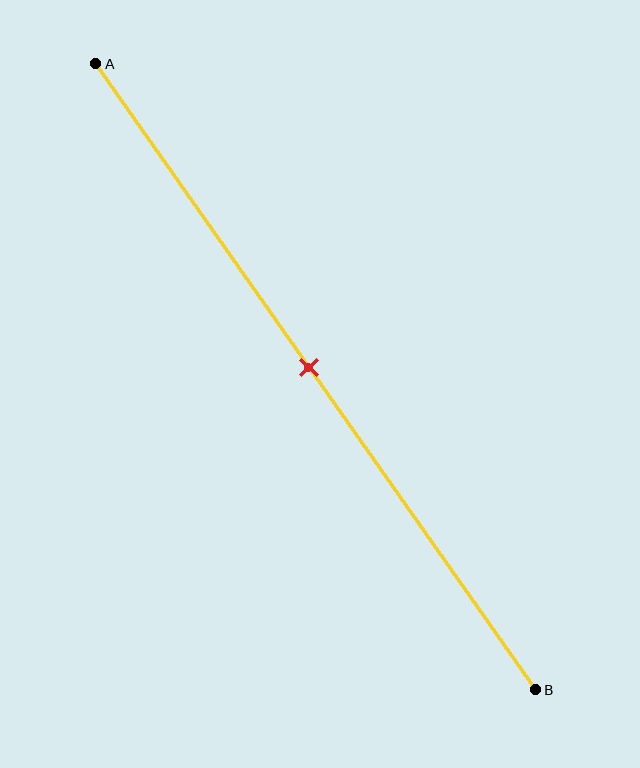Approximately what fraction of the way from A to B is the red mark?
The red mark is approximately 50% of the way from A to B.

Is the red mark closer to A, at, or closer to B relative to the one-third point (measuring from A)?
The red mark is closer to point B than the one-third point of segment AB.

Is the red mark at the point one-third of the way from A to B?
No, the mark is at about 50% from A, not at the 33% one-third point.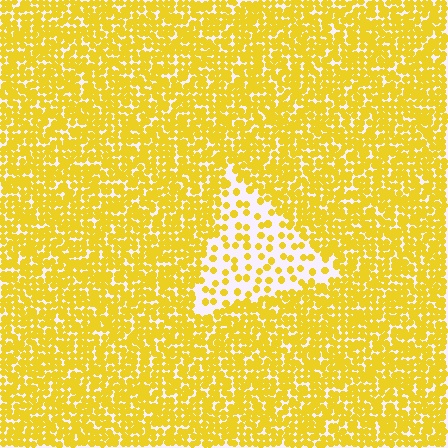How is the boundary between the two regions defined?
The boundary is defined by a change in element density (approximately 3.1x ratio). All elements are the same color, size, and shape.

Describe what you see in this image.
The image contains small yellow elements arranged at two different densities. A triangle-shaped region is visible where the elements are less densely packed than the surrounding area.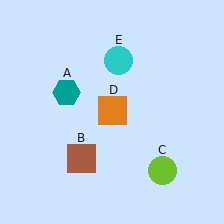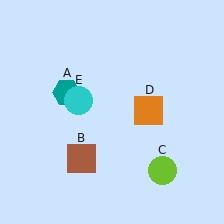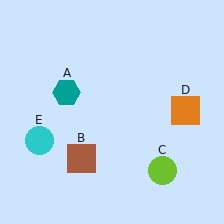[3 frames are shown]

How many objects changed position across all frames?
2 objects changed position: orange square (object D), cyan circle (object E).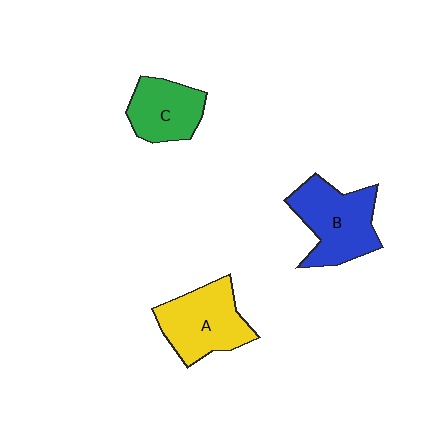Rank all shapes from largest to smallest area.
From largest to smallest: B (blue), A (yellow), C (green).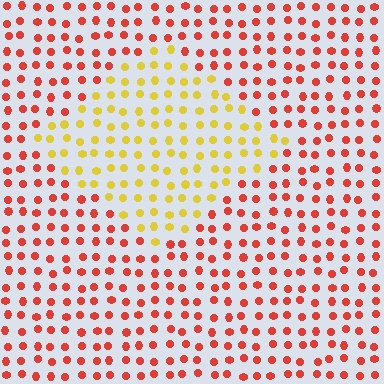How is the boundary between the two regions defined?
The boundary is defined purely by a slight shift in hue (about 51 degrees). Spacing, size, and orientation are identical on both sides.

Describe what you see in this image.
The image is filled with small red elements in a uniform arrangement. A diamond-shaped region is visible where the elements are tinted to a slightly different hue, forming a subtle color boundary.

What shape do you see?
I see a diamond.